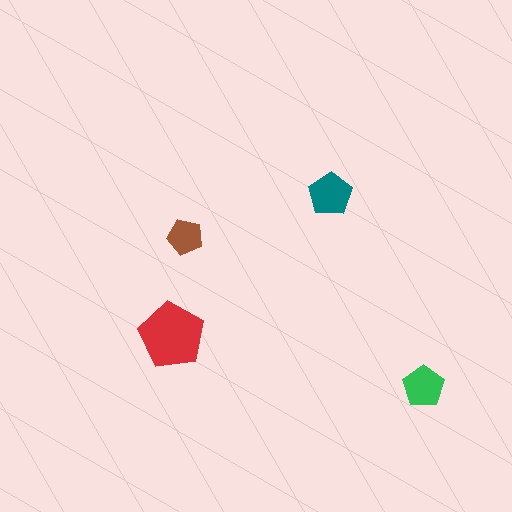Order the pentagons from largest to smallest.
the red one, the teal one, the green one, the brown one.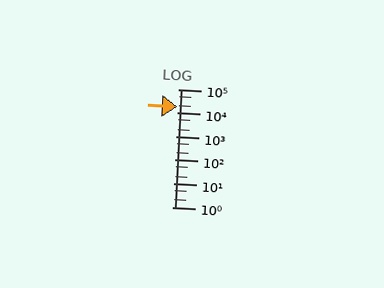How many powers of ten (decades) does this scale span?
The scale spans 5 decades, from 1 to 100000.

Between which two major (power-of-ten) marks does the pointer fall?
The pointer is between 10000 and 100000.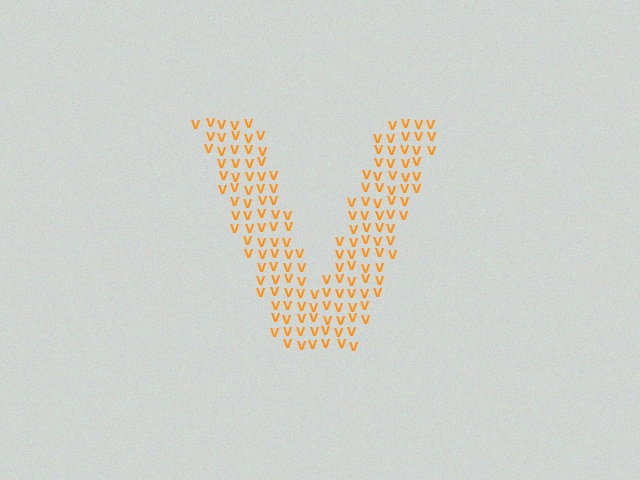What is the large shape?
The large shape is the letter V.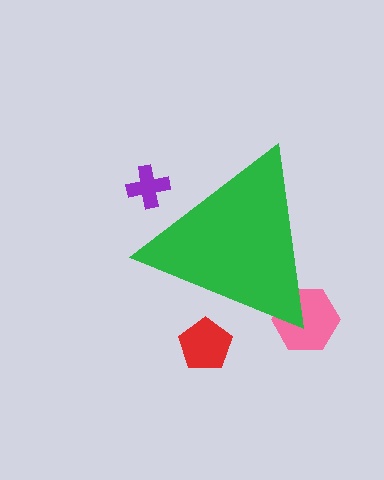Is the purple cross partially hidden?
Yes, the purple cross is partially hidden behind the green triangle.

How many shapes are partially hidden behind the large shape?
3 shapes are partially hidden.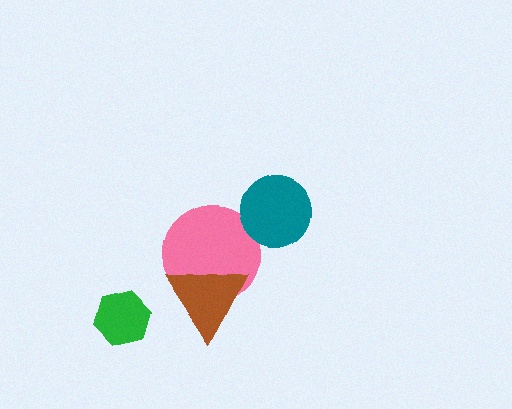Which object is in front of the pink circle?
The brown triangle is in front of the pink circle.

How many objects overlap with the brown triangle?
1 object overlaps with the brown triangle.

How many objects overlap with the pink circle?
1 object overlaps with the pink circle.